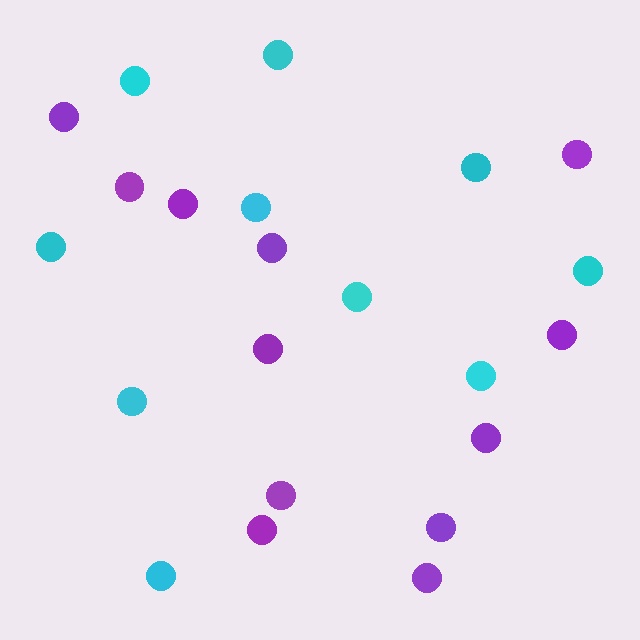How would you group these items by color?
There are 2 groups: one group of cyan circles (10) and one group of purple circles (12).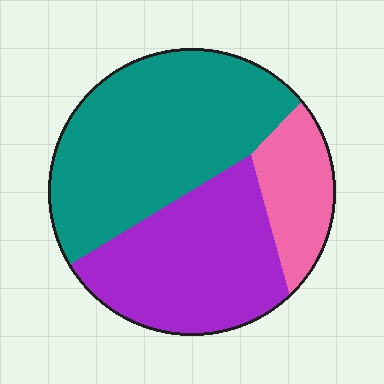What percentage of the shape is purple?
Purple covers roughly 35% of the shape.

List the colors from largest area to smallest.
From largest to smallest: teal, purple, pink.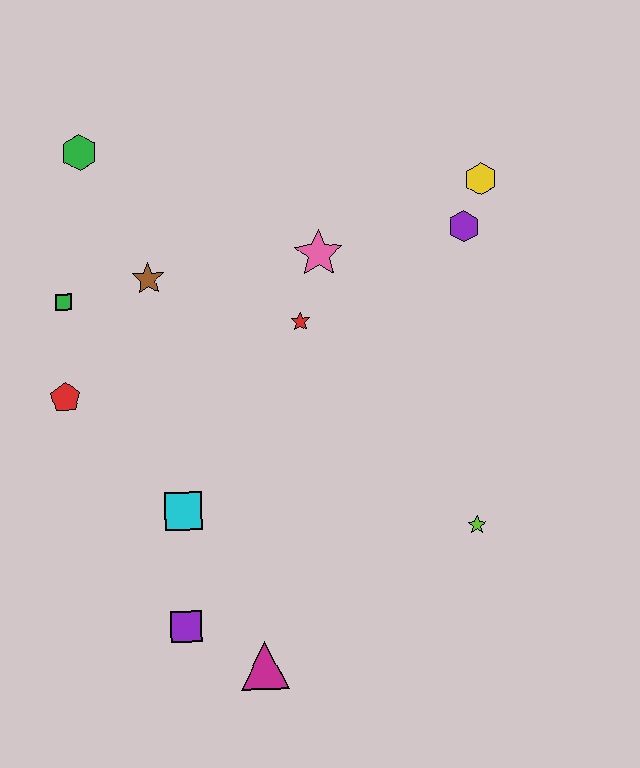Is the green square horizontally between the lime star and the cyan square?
No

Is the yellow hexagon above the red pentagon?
Yes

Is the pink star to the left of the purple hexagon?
Yes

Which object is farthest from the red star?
The magenta triangle is farthest from the red star.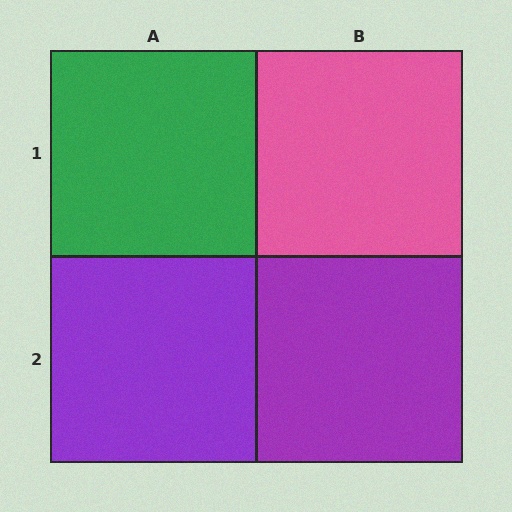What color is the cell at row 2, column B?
Purple.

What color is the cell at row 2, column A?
Purple.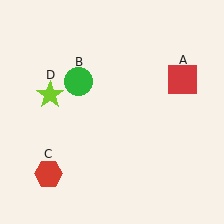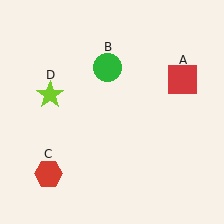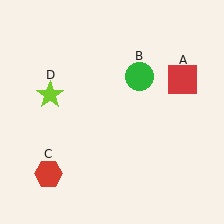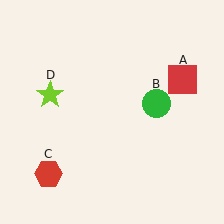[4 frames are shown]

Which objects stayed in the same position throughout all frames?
Red square (object A) and red hexagon (object C) and lime star (object D) remained stationary.